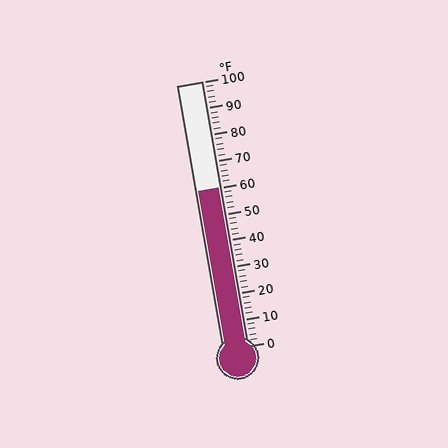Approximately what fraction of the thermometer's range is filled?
The thermometer is filled to approximately 60% of its range.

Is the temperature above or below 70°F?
The temperature is below 70°F.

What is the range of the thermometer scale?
The thermometer scale ranges from 0°F to 100°F.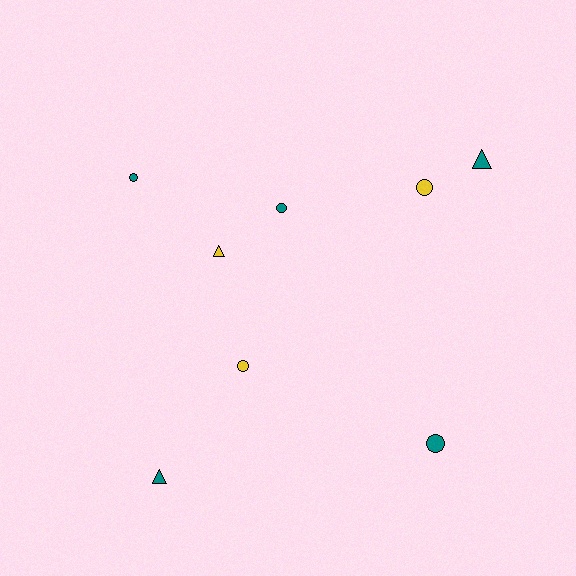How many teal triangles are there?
There are 2 teal triangles.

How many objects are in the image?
There are 8 objects.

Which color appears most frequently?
Teal, with 5 objects.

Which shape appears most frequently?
Circle, with 5 objects.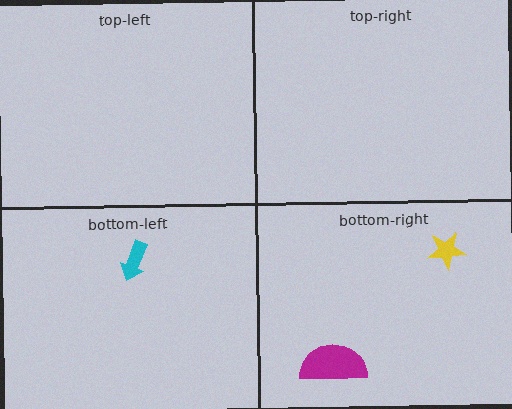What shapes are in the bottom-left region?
The cyan arrow.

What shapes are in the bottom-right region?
The yellow star, the magenta semicircle.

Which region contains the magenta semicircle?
The bottom-right region.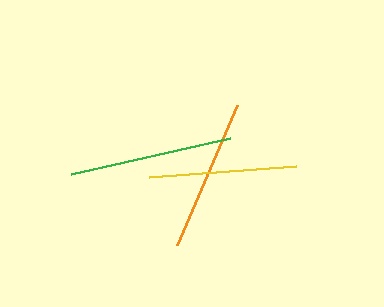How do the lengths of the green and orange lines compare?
The green and orange lines are approximately the same length.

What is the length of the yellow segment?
The yellow segment is approximately 148 pixels long.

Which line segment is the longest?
The green line is the longest at approximately 163 pixels.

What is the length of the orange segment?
The orange segment is approximately 153 pixels long.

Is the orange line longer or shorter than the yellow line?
The orange line is longer than the yellow line.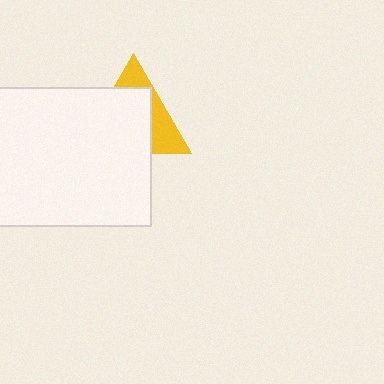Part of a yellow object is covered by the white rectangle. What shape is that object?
It is a triangle.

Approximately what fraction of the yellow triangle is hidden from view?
Roughly 64% of the yellow triangle is hidden behind the white rectangle.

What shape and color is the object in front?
The object in front is a white rectangle.